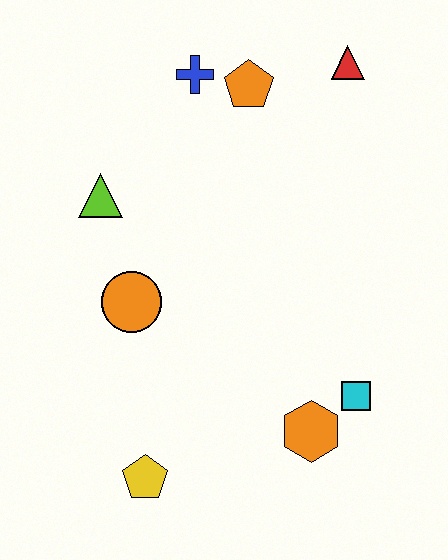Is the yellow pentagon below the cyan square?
Yes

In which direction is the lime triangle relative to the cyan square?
The lime triangle is to the left of the cyan square.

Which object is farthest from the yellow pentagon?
The red triangle is farthest from the yellow pentagon.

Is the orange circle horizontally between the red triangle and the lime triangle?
Yes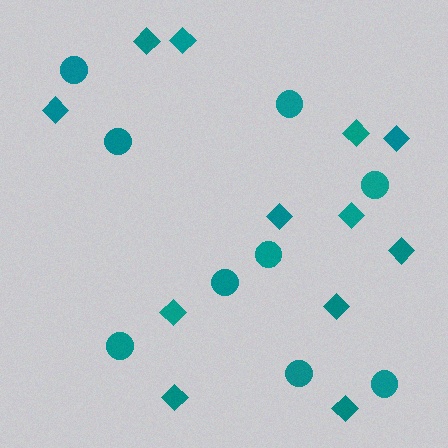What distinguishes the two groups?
There are 2 groups: one group of circles (9) and one group of diamonds (12).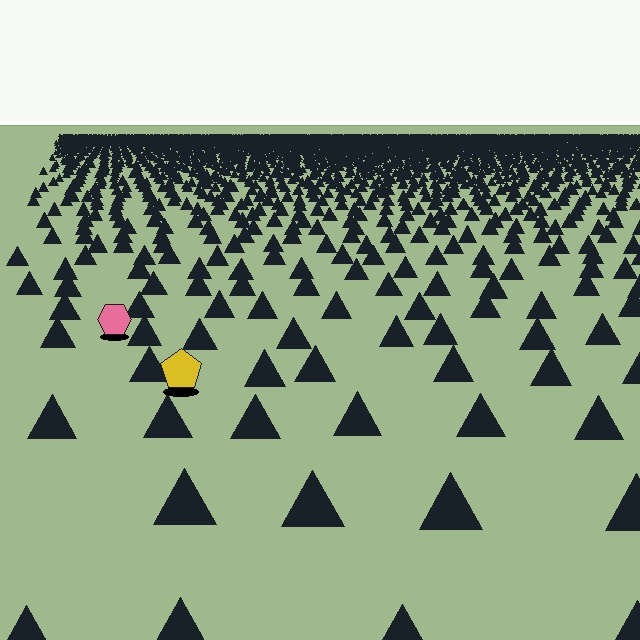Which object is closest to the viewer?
The yellow pentagon is closest. The texture marks near it are larger and more spread out.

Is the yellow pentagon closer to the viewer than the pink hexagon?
Yes. The yellow pentagon is closer — you can tell from the texture gradient: the ground texture is coarser near it.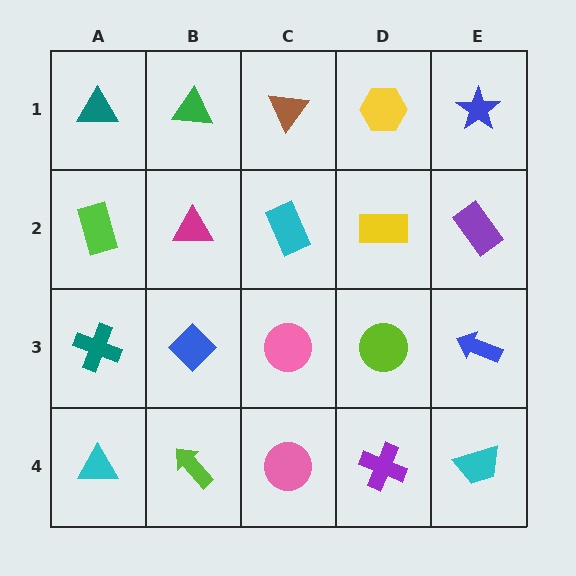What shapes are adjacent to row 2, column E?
A blue star (row 1, column E), a blue arrow (row 3, column E), a yellow rectangle (row 2, column D).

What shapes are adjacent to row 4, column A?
A teal cross (row 3, column A), a lime arrow (row 4, column B).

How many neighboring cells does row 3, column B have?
4.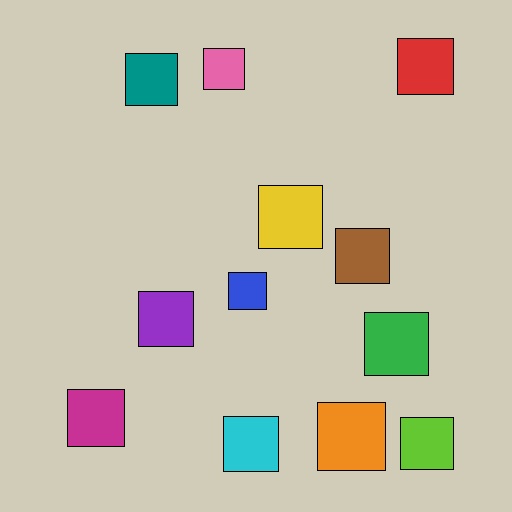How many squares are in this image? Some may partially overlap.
There are 12 squares.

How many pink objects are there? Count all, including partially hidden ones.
There is 1 pink object.